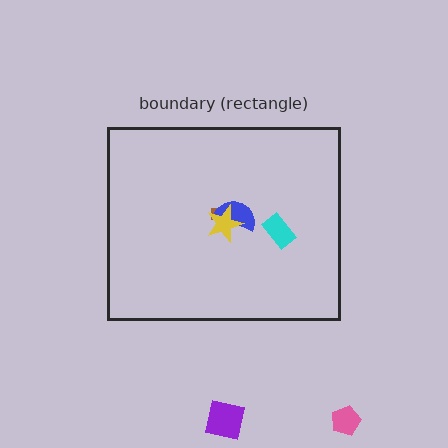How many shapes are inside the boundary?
4 inside, 2 outside.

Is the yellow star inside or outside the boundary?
Inside.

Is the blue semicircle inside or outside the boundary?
Inside.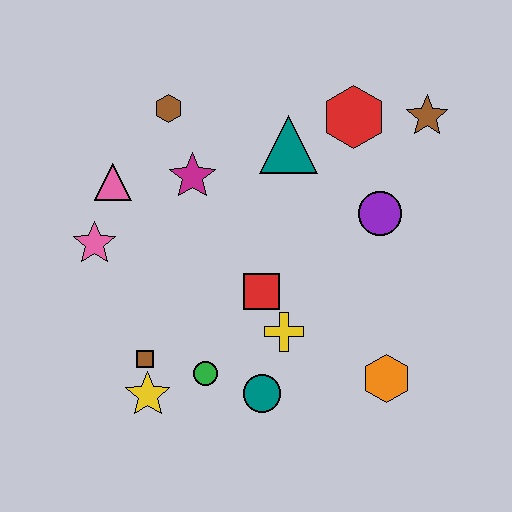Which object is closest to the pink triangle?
The pink star is closest to the pink triangle.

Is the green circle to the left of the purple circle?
Yes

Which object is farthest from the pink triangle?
The orange hexagon is farthest from the pink triangle.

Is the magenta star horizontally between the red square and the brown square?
Yes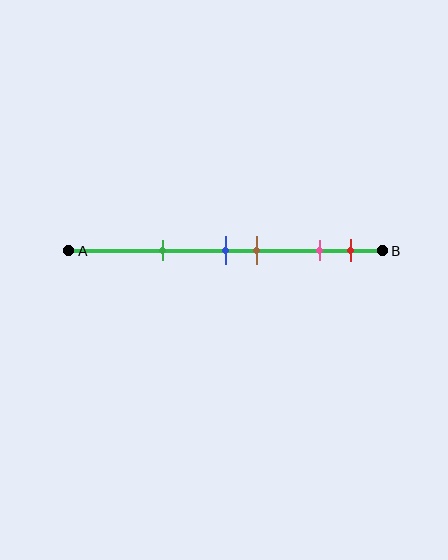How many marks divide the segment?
There are 5 marks dividing the segment.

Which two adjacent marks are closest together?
The blue and brown marks are the closest adjacent pair.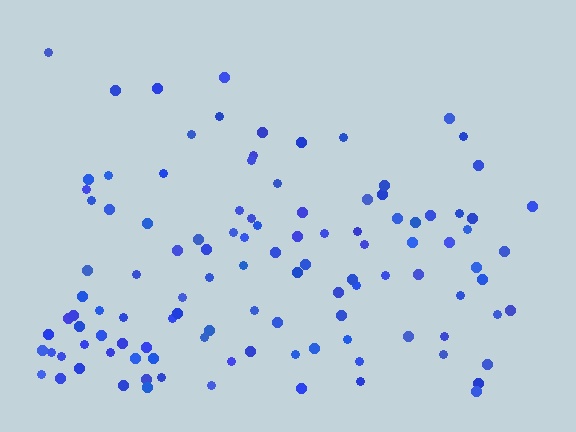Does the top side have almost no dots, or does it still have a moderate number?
Still a moderate number, just noticeably fewer than the bottom.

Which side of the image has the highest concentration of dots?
The bottom.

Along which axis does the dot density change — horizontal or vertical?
Vertical.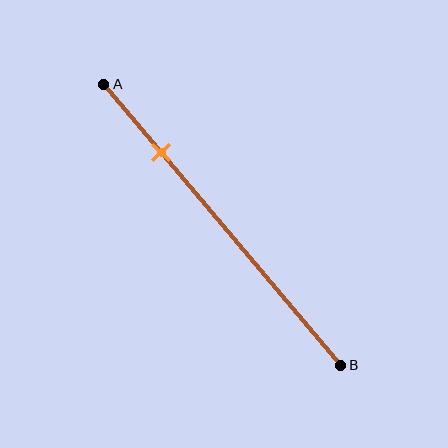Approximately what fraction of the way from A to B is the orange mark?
The orange mark is approximately 25% of the way from A to B.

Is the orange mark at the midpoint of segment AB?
No, the mark is at about 25% from A, not at the 50% midpoint.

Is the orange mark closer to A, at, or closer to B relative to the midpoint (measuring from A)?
The orange mark is closer to point A than the midpoint of segment AB.